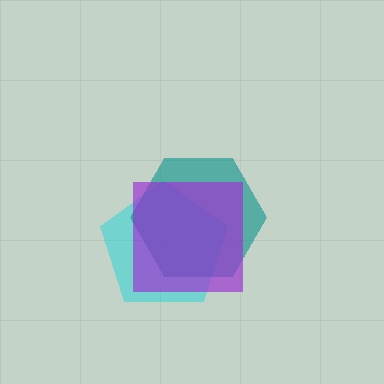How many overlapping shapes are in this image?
There are 3 overlapping shapes in the image.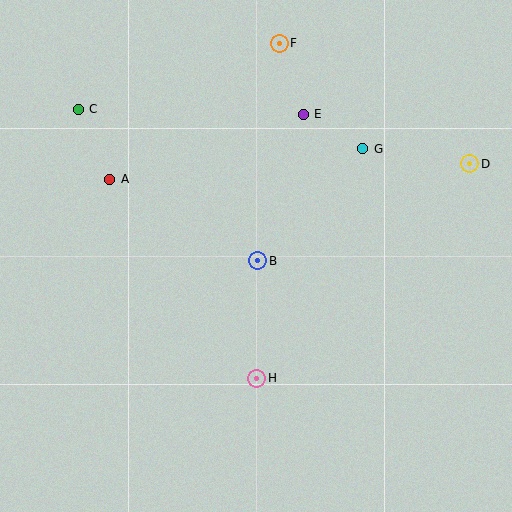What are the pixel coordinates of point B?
Point B is at (258, 261).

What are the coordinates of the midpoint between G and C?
The midpoint between G and C is at (220, 129).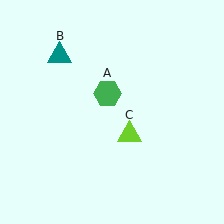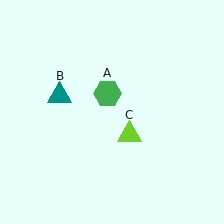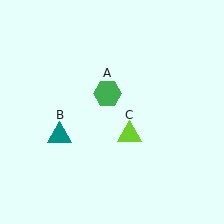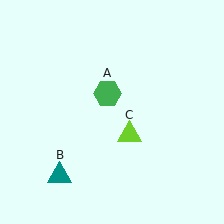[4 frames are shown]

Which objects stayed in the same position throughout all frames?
Green hexagon (object A) and lime triangle (object C) remained stationary.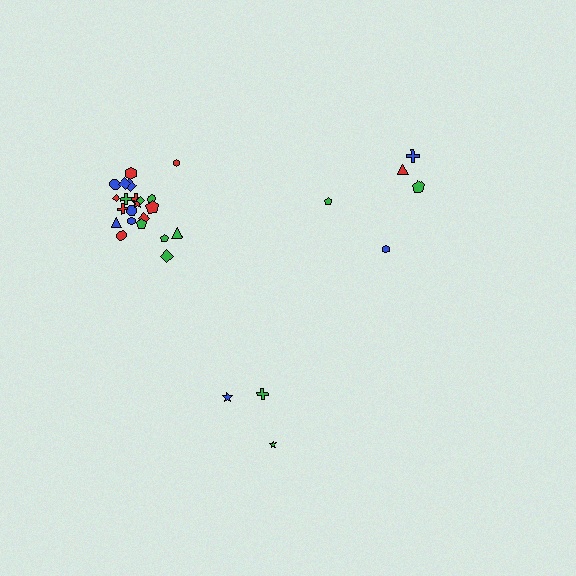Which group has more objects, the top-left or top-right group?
The top-left group.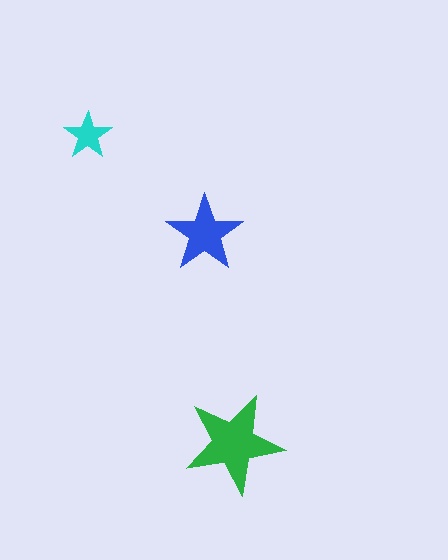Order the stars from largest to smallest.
the green one, the blue one, the cyan one.